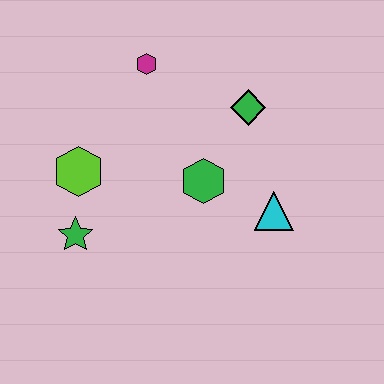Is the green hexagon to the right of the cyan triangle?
No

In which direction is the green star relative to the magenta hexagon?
The green star is below the magenta hexagon.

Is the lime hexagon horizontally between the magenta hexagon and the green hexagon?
No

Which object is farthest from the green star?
The green diamond is farthest from the green star.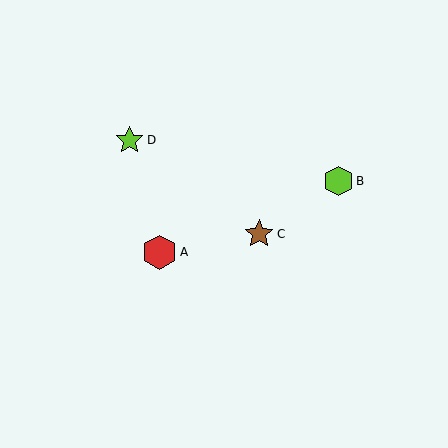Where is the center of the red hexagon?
The center of the red hexagon is at (160, 252).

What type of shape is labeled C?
Shape C is a brown star.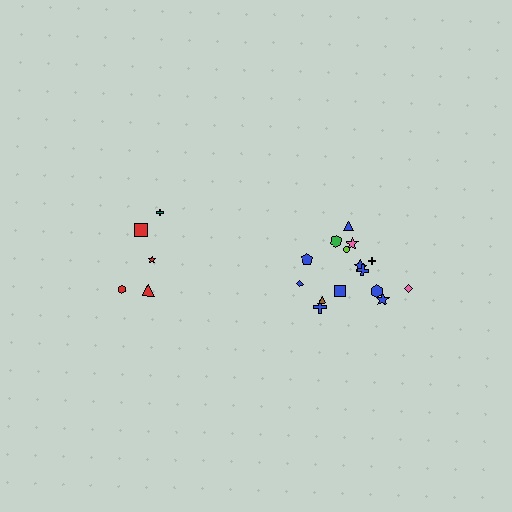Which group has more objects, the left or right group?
The right group.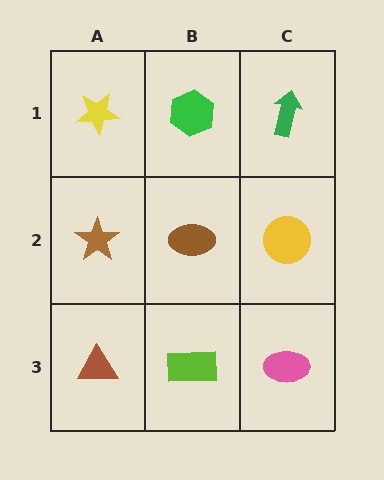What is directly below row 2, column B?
A lime rectangle.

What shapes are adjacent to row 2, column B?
A green hexagon (row 1, column B), a lime rectangle (row 3, column B), a brown star (row 2, column A), a yellow circle (row 2, column C).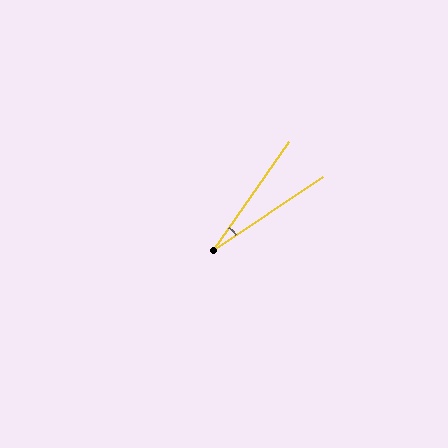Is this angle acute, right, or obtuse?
It is acute.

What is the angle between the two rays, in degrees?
Approximately 21 degrees.